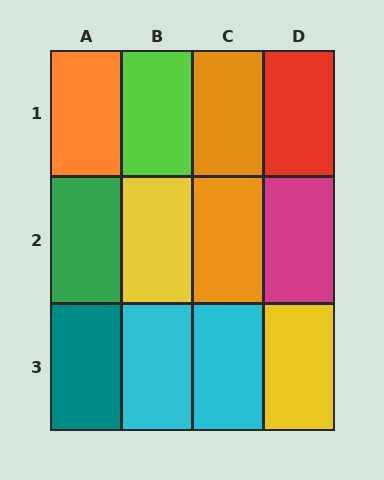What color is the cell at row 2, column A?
Green.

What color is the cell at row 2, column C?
Orange.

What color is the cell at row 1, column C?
Orange.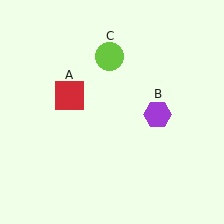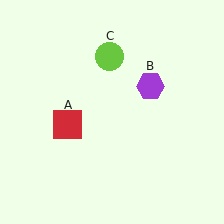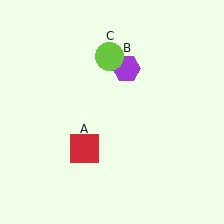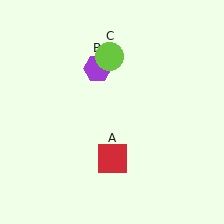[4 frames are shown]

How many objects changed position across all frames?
2 objects changed position: red square (object A), purple hexagon (object B).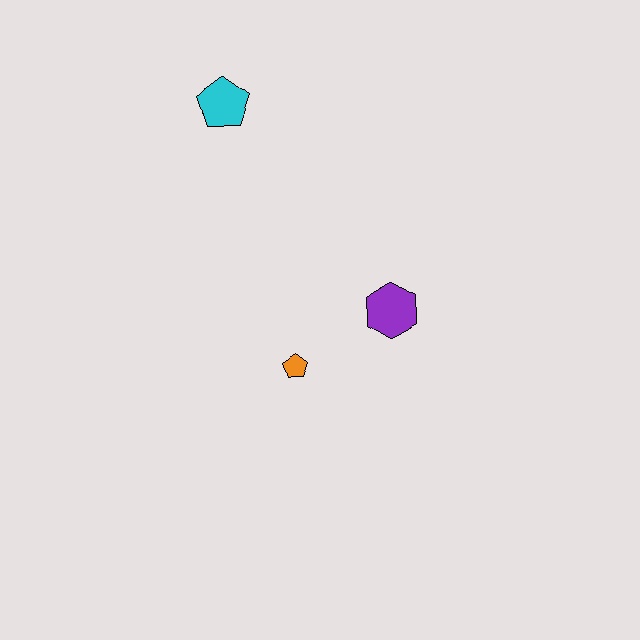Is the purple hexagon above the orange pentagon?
Yes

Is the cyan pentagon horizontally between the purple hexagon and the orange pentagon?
No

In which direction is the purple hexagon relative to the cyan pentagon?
The purple hexagon is below the cyan pentagon.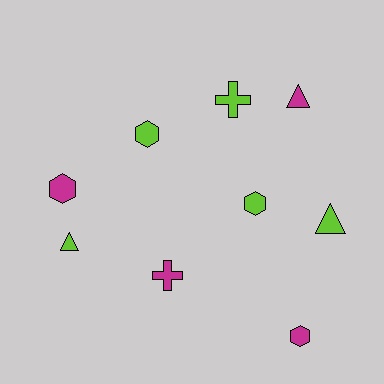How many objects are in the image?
There are 9 objects.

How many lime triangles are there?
There are 2 lime triangles.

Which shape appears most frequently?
Hexagon, with 4 objects.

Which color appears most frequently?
Lime, with 5 objects.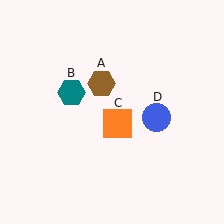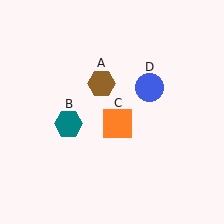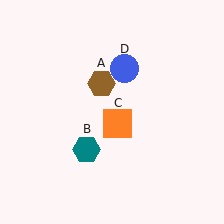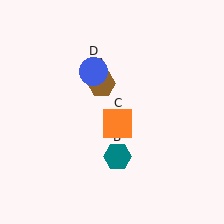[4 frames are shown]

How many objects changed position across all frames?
2 objects changed position: teal hexagon (object B), blue circle (object D).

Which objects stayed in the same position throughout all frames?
Brown hexagon (object A) and orange square (object C) remained stationary.